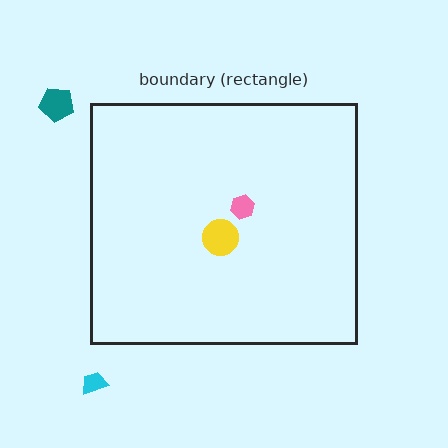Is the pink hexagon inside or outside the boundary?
Inside.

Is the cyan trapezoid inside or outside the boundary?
Outside.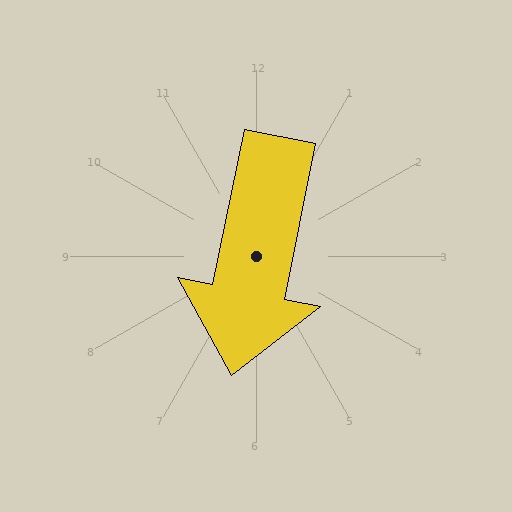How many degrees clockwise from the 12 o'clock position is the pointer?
Approximately 191 degrees.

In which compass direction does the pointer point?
South.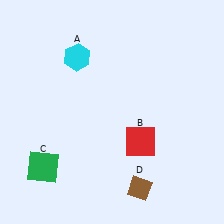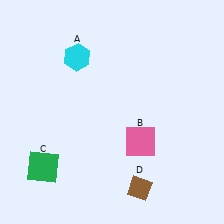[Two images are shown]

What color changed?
The square (B) changed from red in Image 1 to pink in Image 2.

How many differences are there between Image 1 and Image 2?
There is 1 difference between the two images.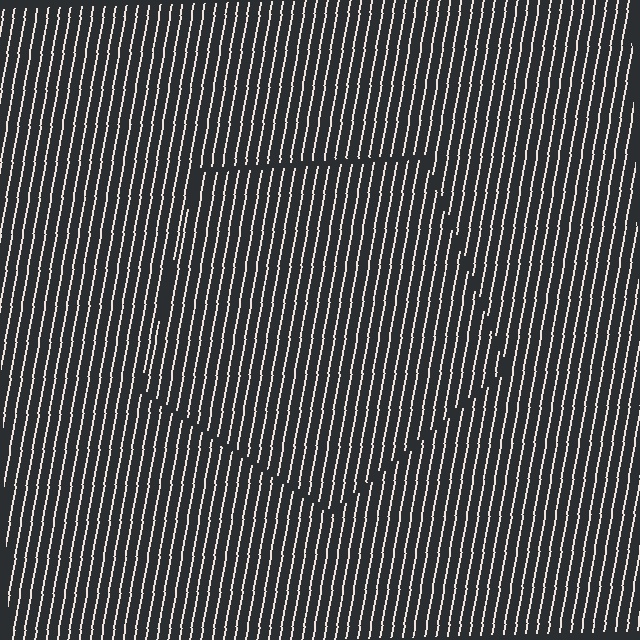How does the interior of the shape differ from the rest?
The interior of the shape contains the same grating, shifted by half a period — the contour is defined by the phase discontinuity where line-ends from the inner and outer gratings abut.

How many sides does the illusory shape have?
5 sides — the line-ends trace a pentagon.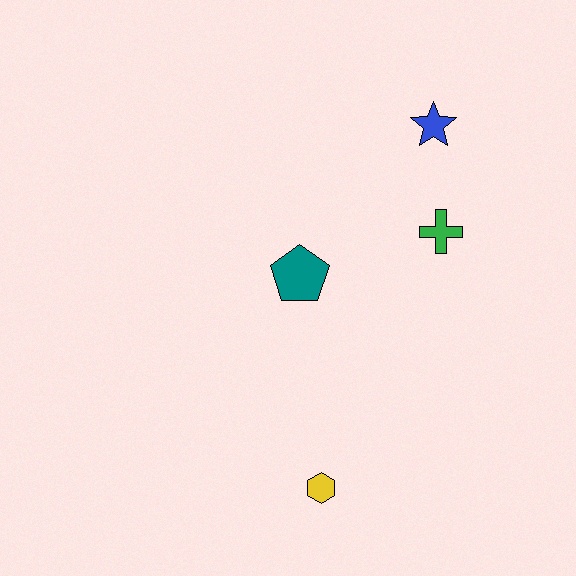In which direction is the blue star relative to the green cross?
The blue star is above the green cross.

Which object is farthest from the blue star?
The yellow hexagon is farthest from the blue star.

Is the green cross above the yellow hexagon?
Yes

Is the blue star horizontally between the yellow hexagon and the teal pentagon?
No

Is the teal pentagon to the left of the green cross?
Yes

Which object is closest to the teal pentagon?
The green cross is closest to the teal pentagon.